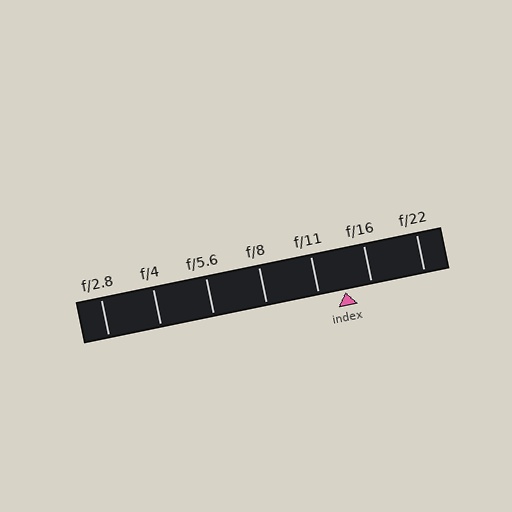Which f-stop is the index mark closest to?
The index mark is closest to f/11.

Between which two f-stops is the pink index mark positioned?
The index mark is between f/11 and f/16.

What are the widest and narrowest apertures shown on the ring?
The widest aperture shown is f/2.8 and the narrowest is f/22.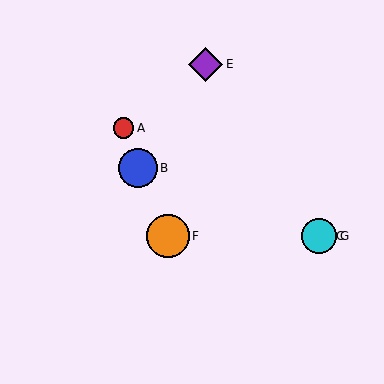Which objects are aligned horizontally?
Objects C, D, F, G are aligned horizontally.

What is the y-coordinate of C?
Object C is at y≈236.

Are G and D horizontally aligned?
Yes, both are at y≈236.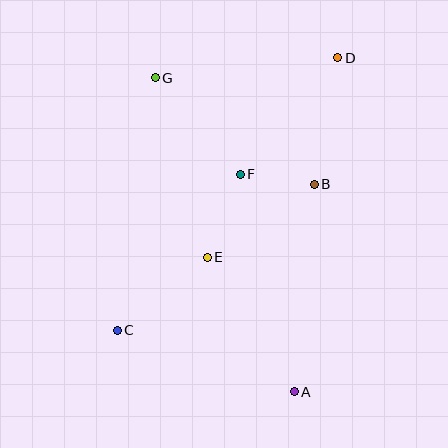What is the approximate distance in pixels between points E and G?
The distance between E and G is approximately 187 pixels.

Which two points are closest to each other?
Points B and F are closest to each other.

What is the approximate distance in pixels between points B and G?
The distance between B and G is approximately 191 pixels.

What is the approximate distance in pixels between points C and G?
The distance between C and G is approximately 255 pixels.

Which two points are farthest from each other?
Points C and D are farthest from each other.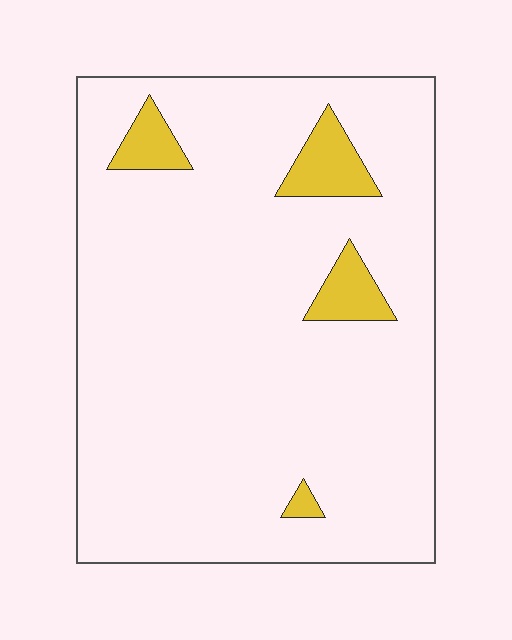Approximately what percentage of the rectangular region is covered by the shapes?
Approximately 10%.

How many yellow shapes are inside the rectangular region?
4.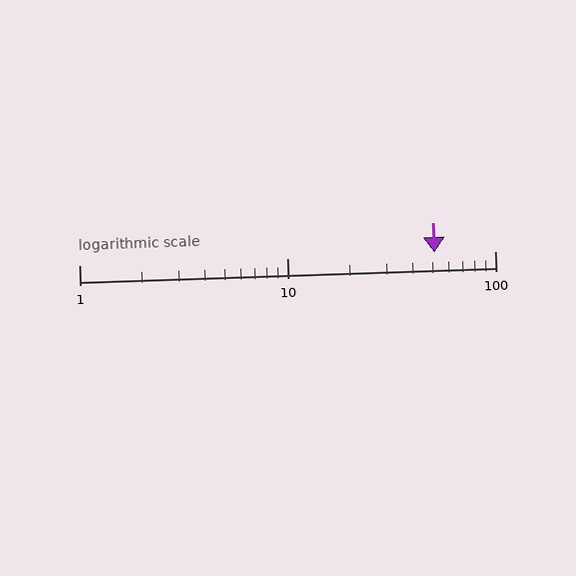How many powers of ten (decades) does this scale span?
The scale spans 2 decades, from 1 to 100.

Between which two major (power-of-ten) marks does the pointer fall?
The pointer is between 10 and 100.